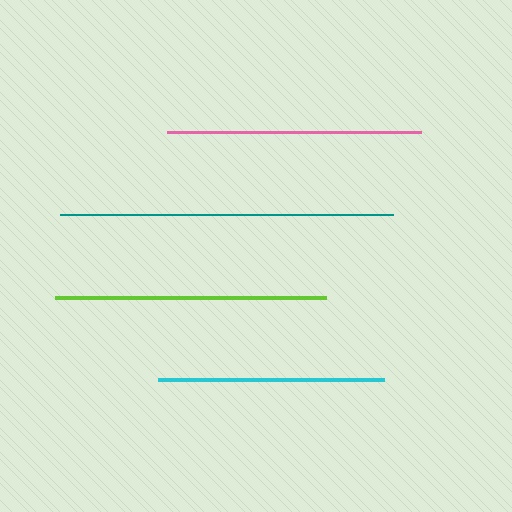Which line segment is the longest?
The teal line is the longest at approximately 333 pixels.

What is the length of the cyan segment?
The cyan segment is approximately 225 pixels long.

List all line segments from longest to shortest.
From longest to shortest: teal, lime, pink, cyan.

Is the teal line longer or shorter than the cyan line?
The teal line is longer than the cyan line.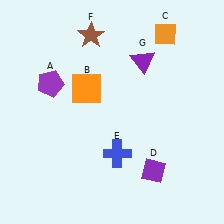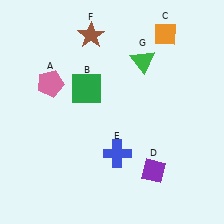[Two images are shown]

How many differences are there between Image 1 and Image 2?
There are 3 differences between the two images.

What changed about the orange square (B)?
In Image 1, B is orange. In Image 2, it changed to green.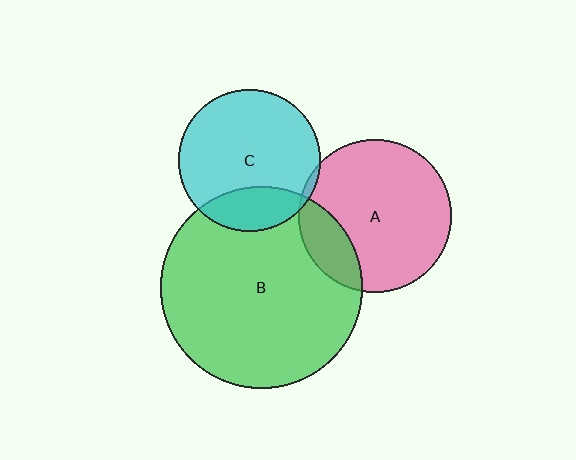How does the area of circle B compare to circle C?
Approximately 2.0 times.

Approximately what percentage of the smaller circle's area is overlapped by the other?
Approximately 20%.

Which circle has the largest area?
Circle B (green).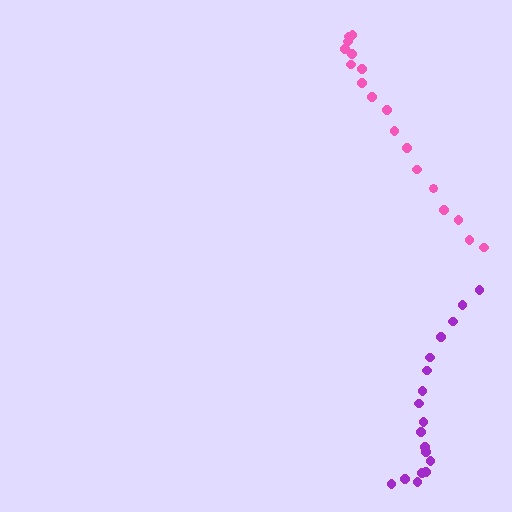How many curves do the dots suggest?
There are 2 distinct paths.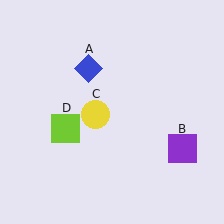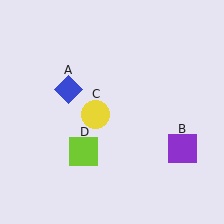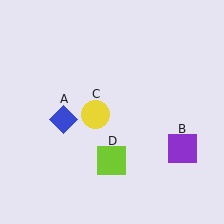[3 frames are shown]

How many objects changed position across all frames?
2 objects changed position: blue diamond (object A), lime square (object D).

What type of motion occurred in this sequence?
The blue diamond (object A), lime square (object D) rotated counterclockwise around the center of the scene.